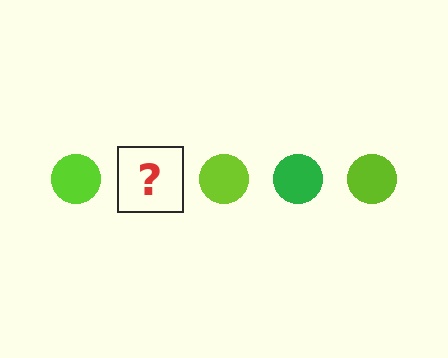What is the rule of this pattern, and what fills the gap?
The rule is that the pattern cycles through lime, green circles. The gap should be filled with a green circle.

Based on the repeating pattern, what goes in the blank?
The blank should be a green circle.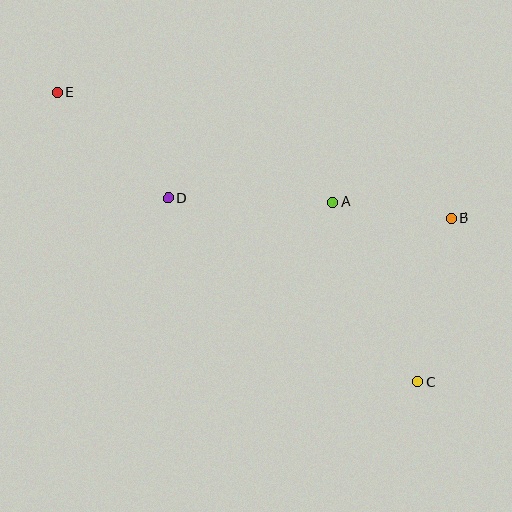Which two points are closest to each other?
Points A and B are closest to each other.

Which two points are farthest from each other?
Points C and E are farthest from each other.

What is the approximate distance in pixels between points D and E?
The distance between D and E is approximately 153 pixels.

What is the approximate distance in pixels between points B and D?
The distance between B and D is approximately 284 pixels.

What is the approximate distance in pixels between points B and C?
The distance between B and C is approximately 168 pixels.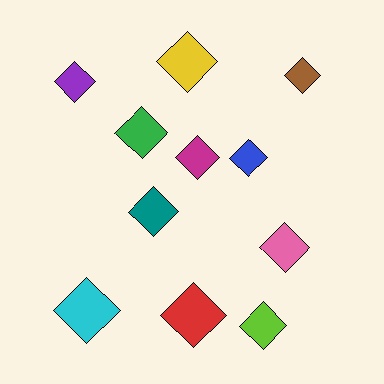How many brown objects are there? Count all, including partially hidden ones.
There is 1 brown object.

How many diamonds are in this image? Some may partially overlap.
There are 11 diamonds.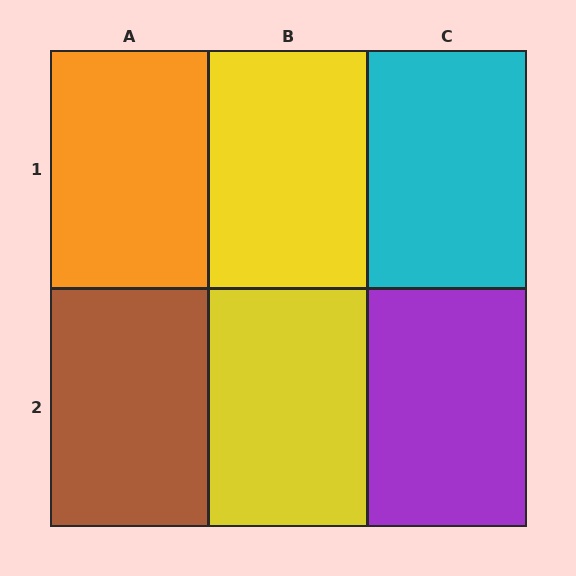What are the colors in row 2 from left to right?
Brown, yellow, purple.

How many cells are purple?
1 cell is purple.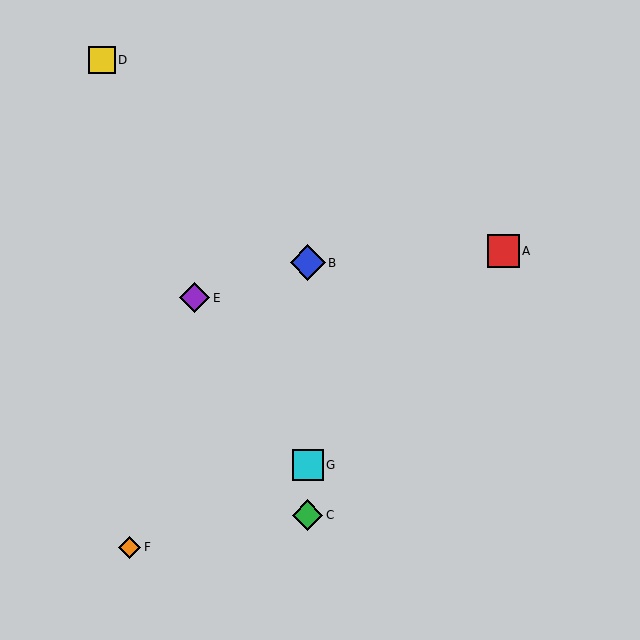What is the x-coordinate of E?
Object E is at x≈195.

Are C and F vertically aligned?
No, C is at x≈308 and F is at x≈130.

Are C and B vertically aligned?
Yes, both are at x≈308.